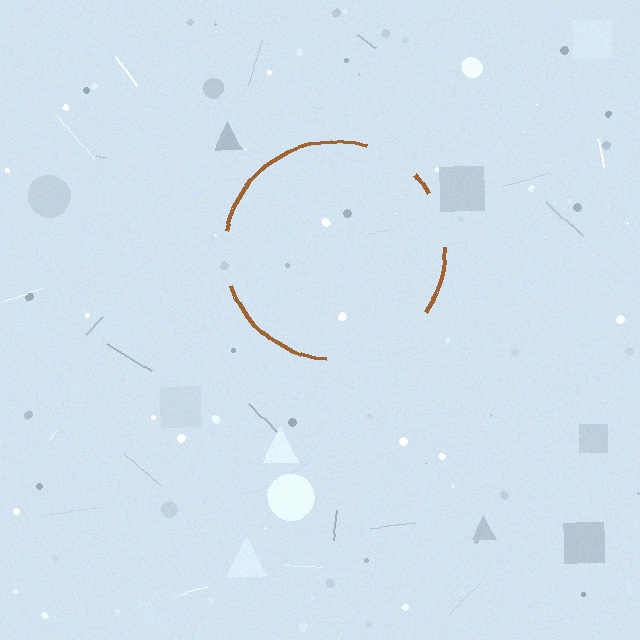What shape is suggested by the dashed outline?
The dashed outline suggests a circle.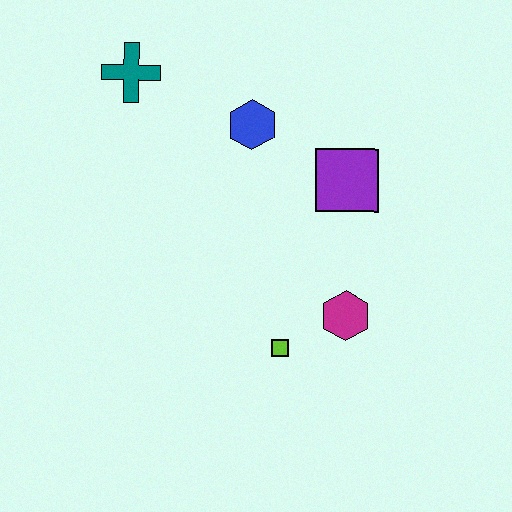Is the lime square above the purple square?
No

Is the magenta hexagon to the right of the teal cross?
Yes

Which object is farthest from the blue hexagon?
The lime square is farthest from the blue hexagon.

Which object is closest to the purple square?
The blue hexagon is closest to the purple square.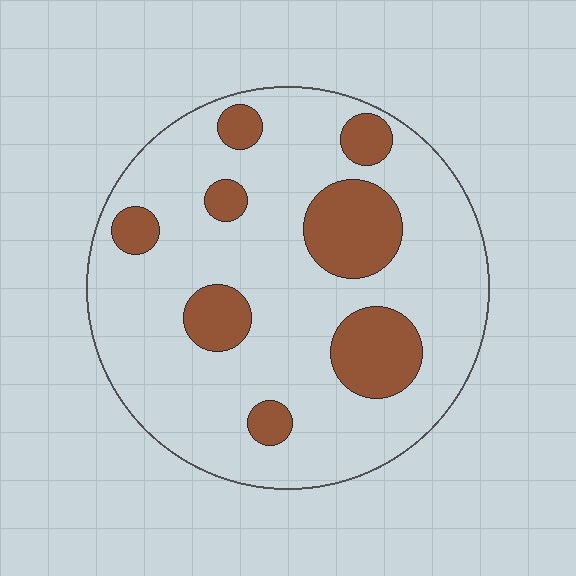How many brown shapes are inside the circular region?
8.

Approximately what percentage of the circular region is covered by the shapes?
Approximately 20%.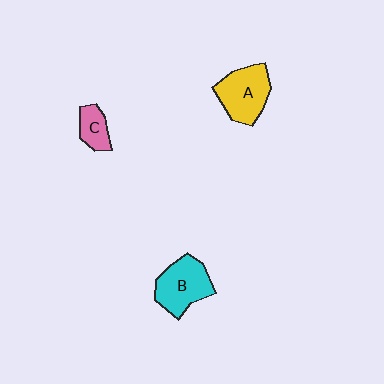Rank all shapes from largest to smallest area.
From largest to smallest: A (yellow), B (cyan), C (pink).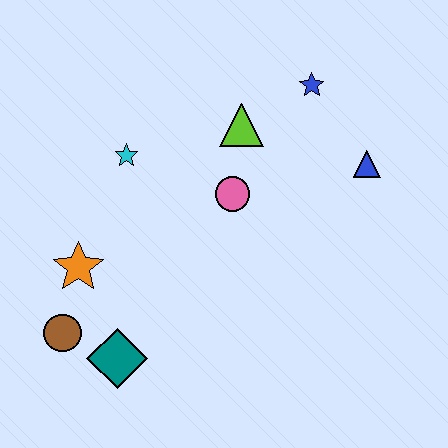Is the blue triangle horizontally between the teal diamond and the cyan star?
No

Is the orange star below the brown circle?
No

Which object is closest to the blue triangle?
The blue star is closest to the blue triangle.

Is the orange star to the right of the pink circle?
No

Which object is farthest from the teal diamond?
The blue star is farthest from the teal diamond.